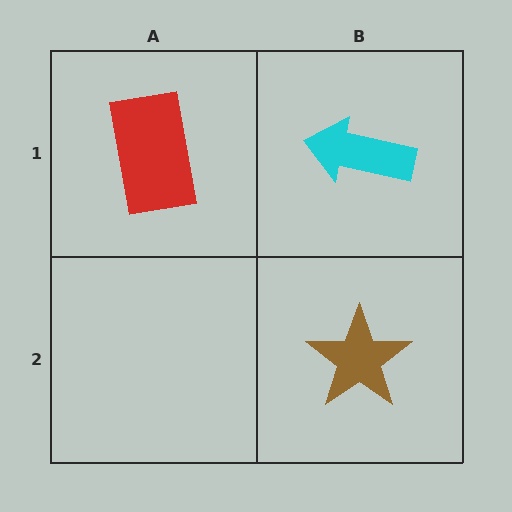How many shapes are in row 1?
2 shapes.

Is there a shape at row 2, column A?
No, that cell is empty.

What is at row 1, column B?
A cyan arrow.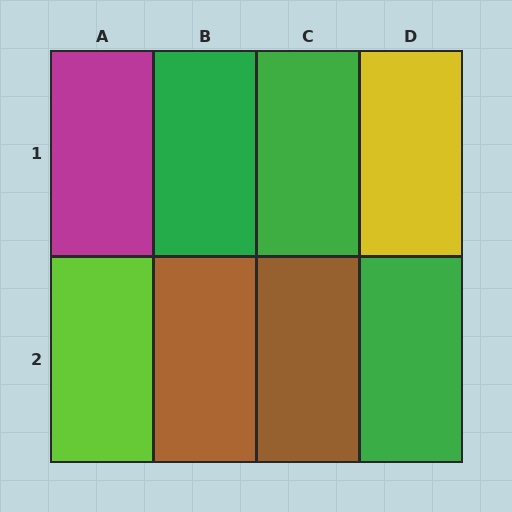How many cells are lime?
1 cell is lime.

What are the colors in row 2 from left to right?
Lime, brown, brown, green.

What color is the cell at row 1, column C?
Green.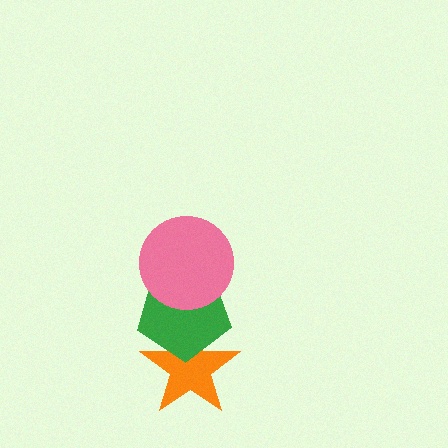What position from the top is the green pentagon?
The green pentagon is 2nd from the top.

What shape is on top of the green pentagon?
The pink circle is on top of the green pentagon.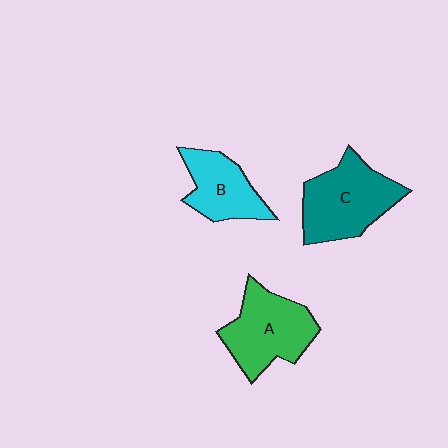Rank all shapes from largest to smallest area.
From largest to smallest: C (teal), A (green), B (cyan).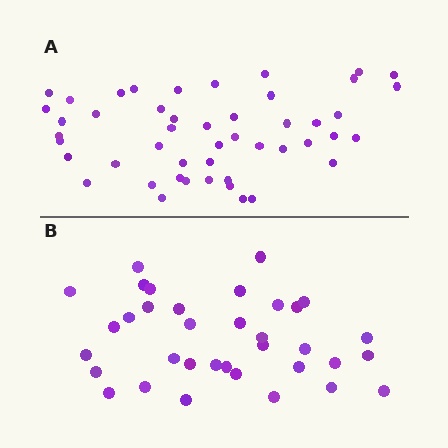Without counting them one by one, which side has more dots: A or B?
Region A (the top region) has more dots.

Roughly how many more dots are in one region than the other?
Region A has approximately 15 more dots than region B.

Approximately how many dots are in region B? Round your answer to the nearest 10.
About 40 dots. (The exact count is 35, which rounds to 40.)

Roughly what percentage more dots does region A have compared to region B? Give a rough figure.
About 35% more.